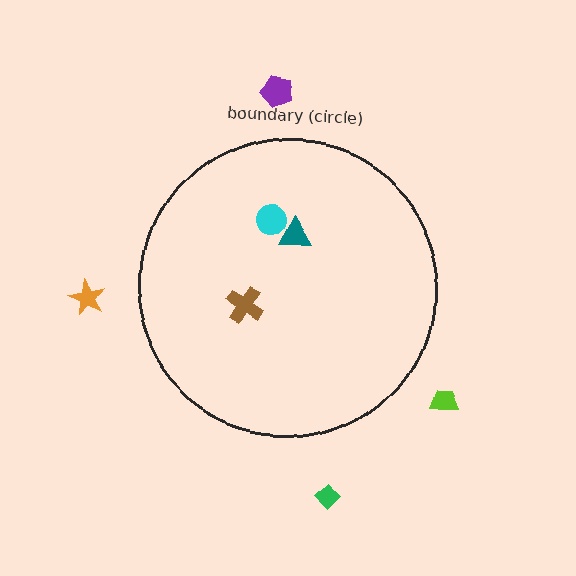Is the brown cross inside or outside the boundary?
Inside.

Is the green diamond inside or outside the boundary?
Outside.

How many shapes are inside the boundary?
3 inside, 4 outside.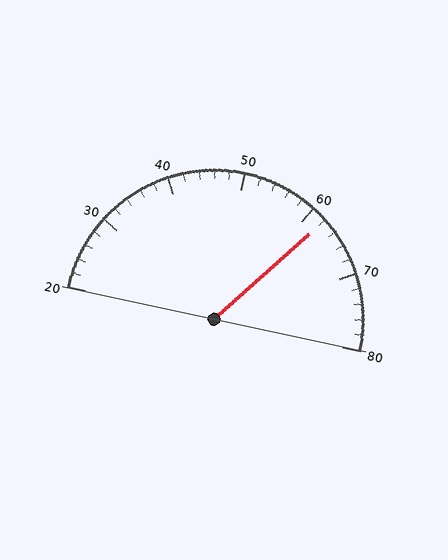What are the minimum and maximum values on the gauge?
The gauge ranges from 20 to 80.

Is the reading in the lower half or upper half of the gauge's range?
The reading is in the upper half of the range (20 to 80).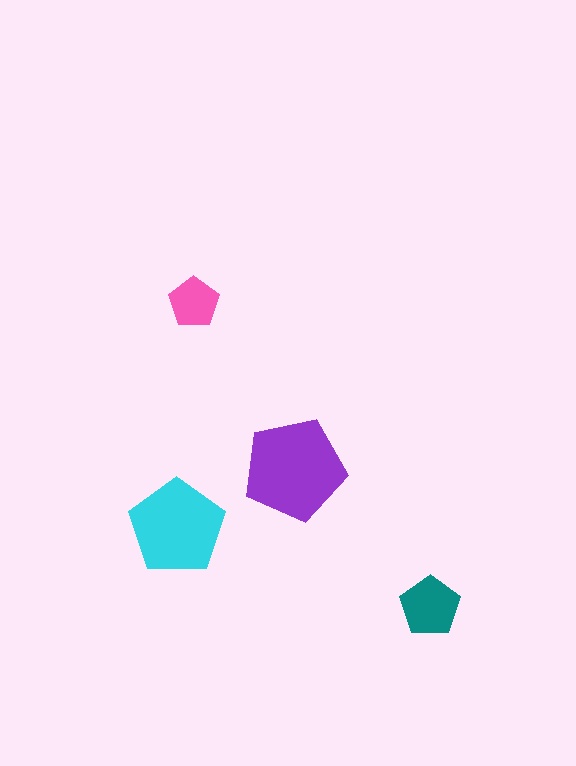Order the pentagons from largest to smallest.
the purple one, the cyan one, the teal one, the pink one.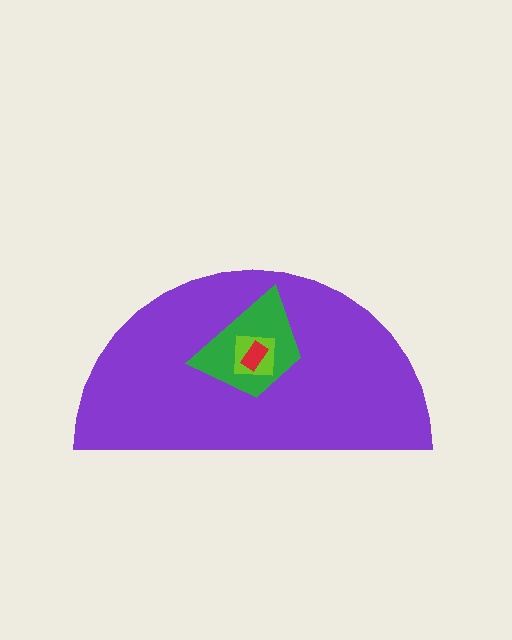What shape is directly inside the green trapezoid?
The lime square.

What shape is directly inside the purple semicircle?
The green trapezoid.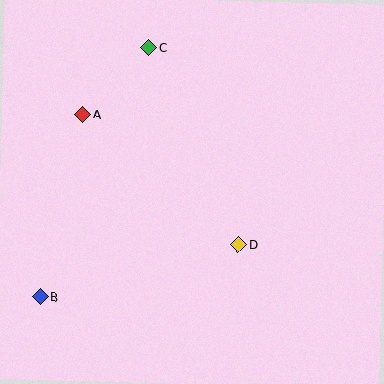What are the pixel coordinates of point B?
Point B is at (41, 297).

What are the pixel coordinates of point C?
Point C is at (149, 48).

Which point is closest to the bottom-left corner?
Point B is closest to the bottom-left corner.